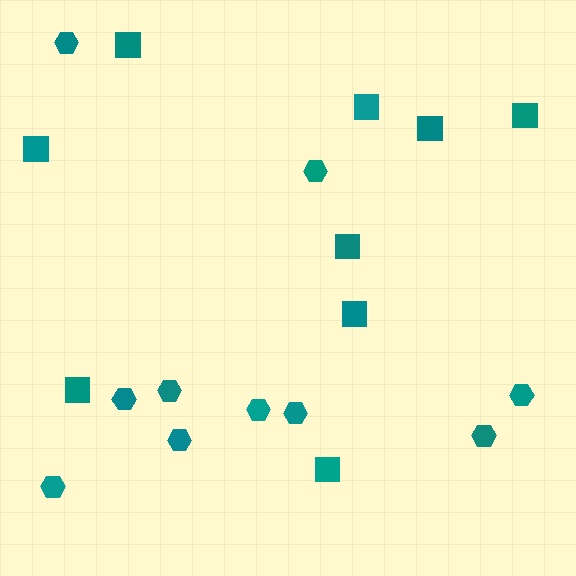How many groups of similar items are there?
There are 2 groups: one group of squares (9) and one group of hexagons (10).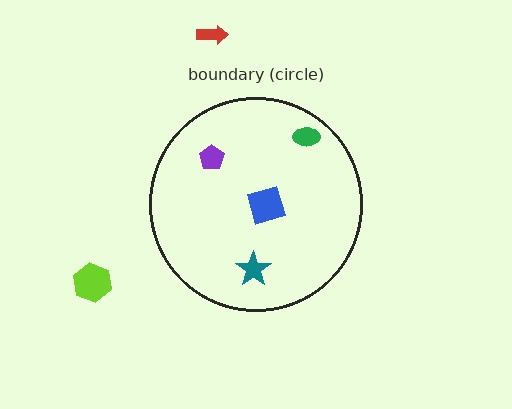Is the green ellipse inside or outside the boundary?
Inside.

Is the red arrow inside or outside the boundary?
Outside.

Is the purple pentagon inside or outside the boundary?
Inside.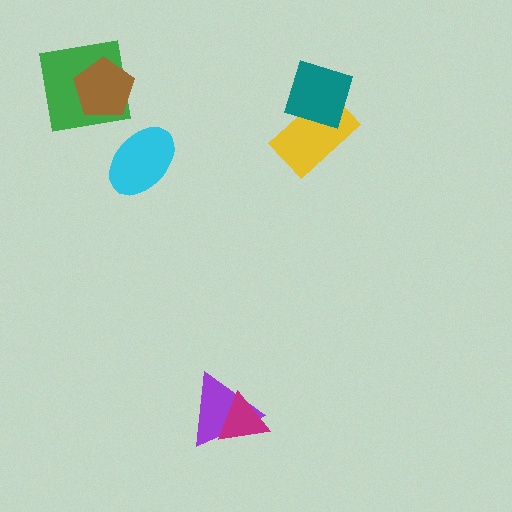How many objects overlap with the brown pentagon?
1 object overlaps with the brown pentagon.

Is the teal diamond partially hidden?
No, no other shape covers it.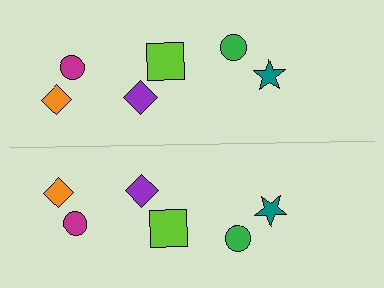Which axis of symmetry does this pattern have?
The pattern has a horizontal axis of symmetry running through the center of the image.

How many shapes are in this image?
There are 12 shapes in this image.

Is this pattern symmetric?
Yes, this pattern has bilateral (reflection) symmetry.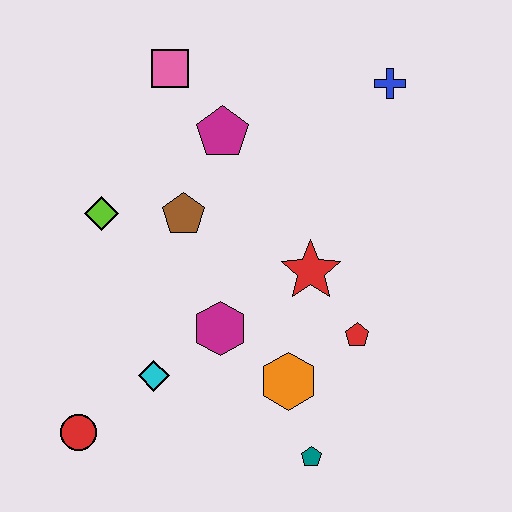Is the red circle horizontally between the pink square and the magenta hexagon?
No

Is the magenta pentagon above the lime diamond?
Yes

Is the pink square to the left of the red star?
Yes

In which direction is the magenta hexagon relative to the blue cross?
The magenta hexagon is below the blue cross.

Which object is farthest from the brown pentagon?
The teal pentagon is farthest from the brown pentagon.